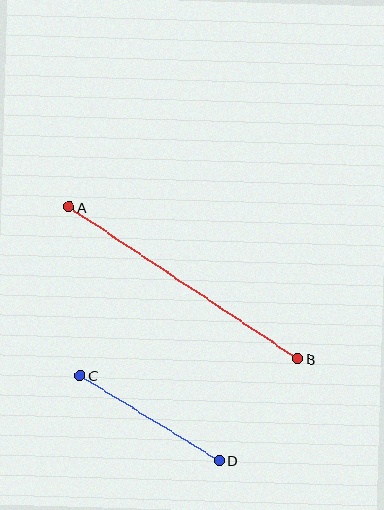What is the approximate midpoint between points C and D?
The midpoint is at approximately (150, 418) pixels.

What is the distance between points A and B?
The distance is approximately 275 pixels.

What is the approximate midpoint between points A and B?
The midpoint is at approximately (184, 283) pixels.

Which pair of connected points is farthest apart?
Points A and B are farthest apart.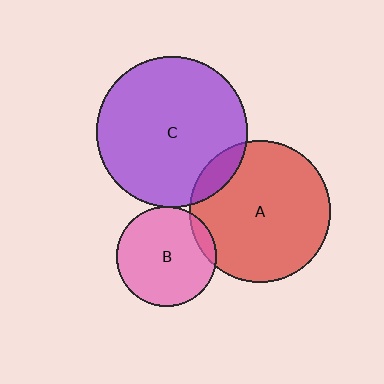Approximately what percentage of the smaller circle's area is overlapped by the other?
Approximately 10%.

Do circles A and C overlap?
Yes.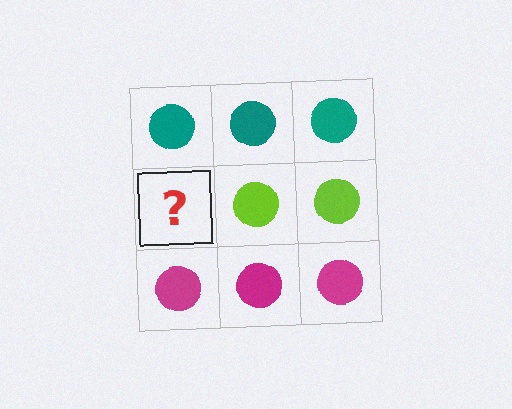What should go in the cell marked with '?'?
The missing cell should contain a lime circle.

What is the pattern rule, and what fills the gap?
The rule is that each row has a consistent color. The gap should be filled with a lime circle.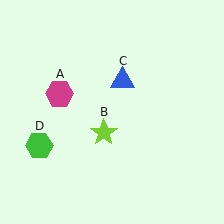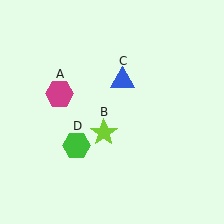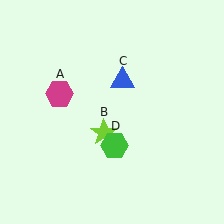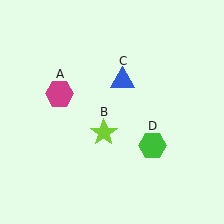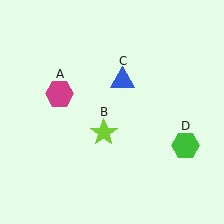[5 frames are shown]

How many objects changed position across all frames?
1 object changed position: green hexagon (object D).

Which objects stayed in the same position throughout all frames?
Magenta hexagon (object A) and lime star (object B) and blue triangle (object C) remained stationary.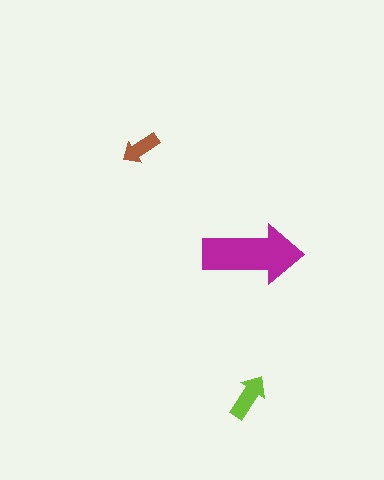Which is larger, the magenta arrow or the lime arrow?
The magenta one.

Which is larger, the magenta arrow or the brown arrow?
The magenta one.